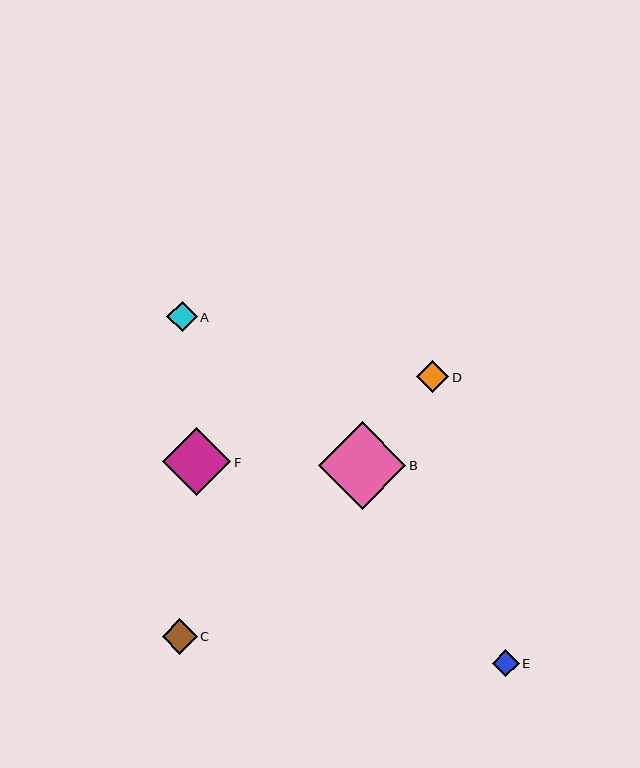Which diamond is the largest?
Diamond B is the largest with a size of approximately 88 pixels.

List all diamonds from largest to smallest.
From largest to smallest: B, F, C, D, A, E.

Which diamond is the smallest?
Diamond E is the smallest with a size of approximately 27 pixels.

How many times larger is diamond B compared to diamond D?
Diamond B is approximately 2.7 times the size of diamond D.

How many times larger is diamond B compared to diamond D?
Diamond B is approximately 2.7 times the size of diamond D.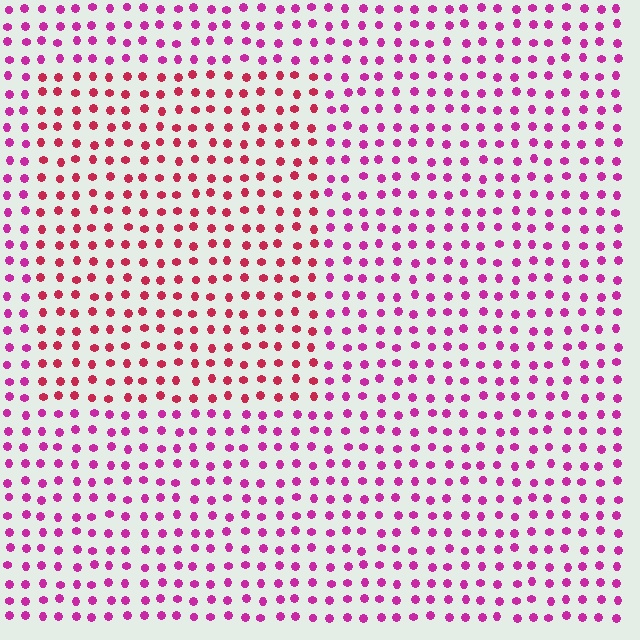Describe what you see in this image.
The image is filled with small magenta elements in a uniform arrangement. A rectangle-shaped region is visible where the elements are tinted to a slightly different hue, forming a subtle color boundary.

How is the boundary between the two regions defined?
The boundary is defined purely by a slight shift in hue (about 32 degrees). Spacing, size, and orientation are identical on both sides.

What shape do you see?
I see a rectangle.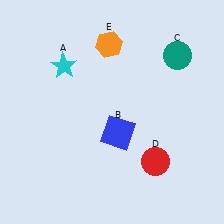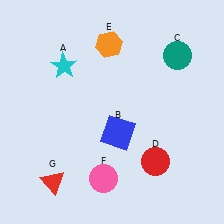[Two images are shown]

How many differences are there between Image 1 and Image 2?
There are 2 differences between the two images.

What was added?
A pink circle (F), a red triangle (G) were added in Image 2.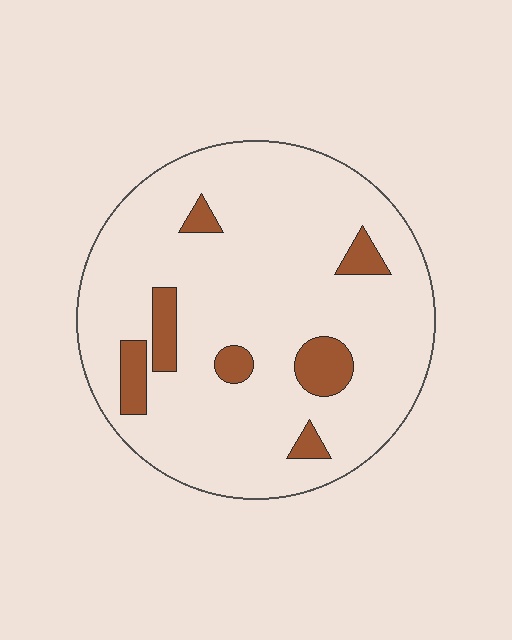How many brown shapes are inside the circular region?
7.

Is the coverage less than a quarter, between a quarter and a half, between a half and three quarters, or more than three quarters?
Less than a quarter.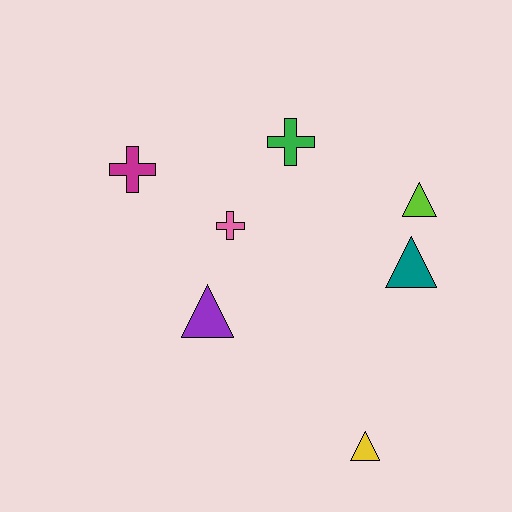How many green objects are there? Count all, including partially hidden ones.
There is 1 green object.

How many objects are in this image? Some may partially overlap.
There are 7 objects.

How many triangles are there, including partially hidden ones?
There are 4 triangles.